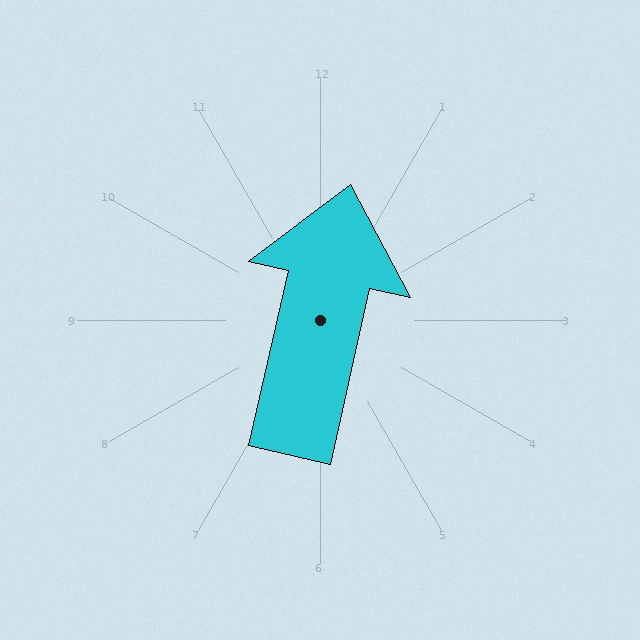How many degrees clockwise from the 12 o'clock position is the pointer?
Approximately 13 degrees.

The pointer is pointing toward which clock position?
Roughly 12 o'clock.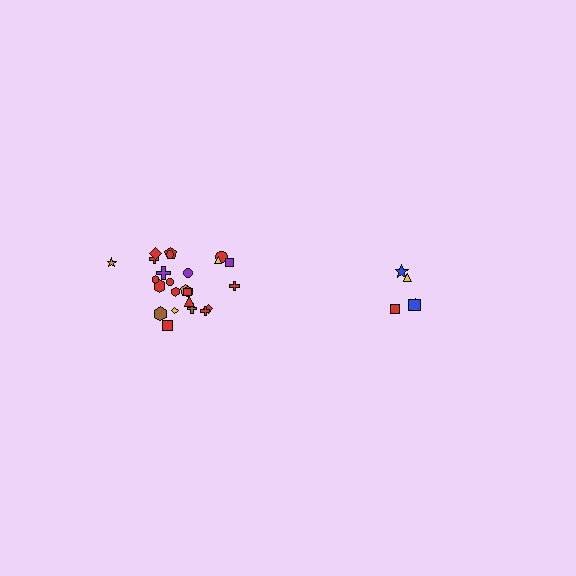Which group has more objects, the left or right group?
The left group.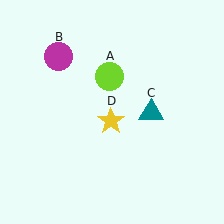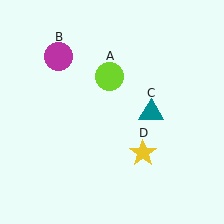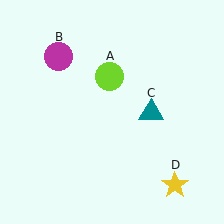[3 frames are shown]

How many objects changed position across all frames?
1 object changed position: yellow star (object D).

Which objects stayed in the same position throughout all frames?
Lime circle (object A) and magenta circle (object B) and teal triangle (object C) remained stationary.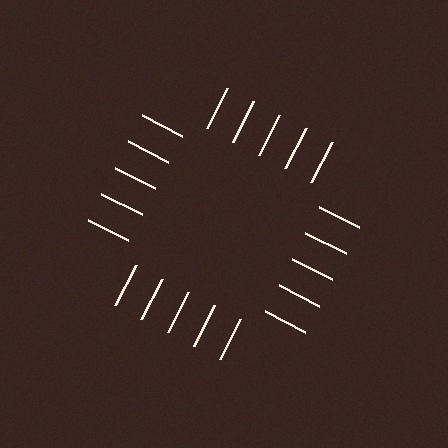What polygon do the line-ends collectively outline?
An illusory square — the line segments terminate on its edges but no continuous stroke is drawn.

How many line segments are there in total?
20 — 5 along each of the 4 edges.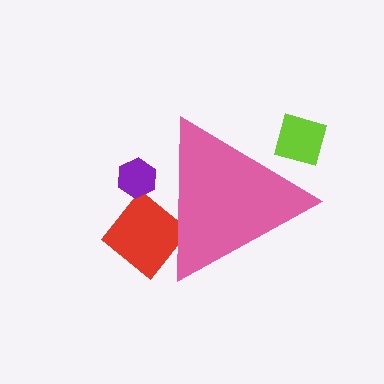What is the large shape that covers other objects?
A pink triangle.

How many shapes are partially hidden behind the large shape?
3 shapes are partially hidden.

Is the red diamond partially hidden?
Yes, the red diamond is partially hidden behind the pink triangle.